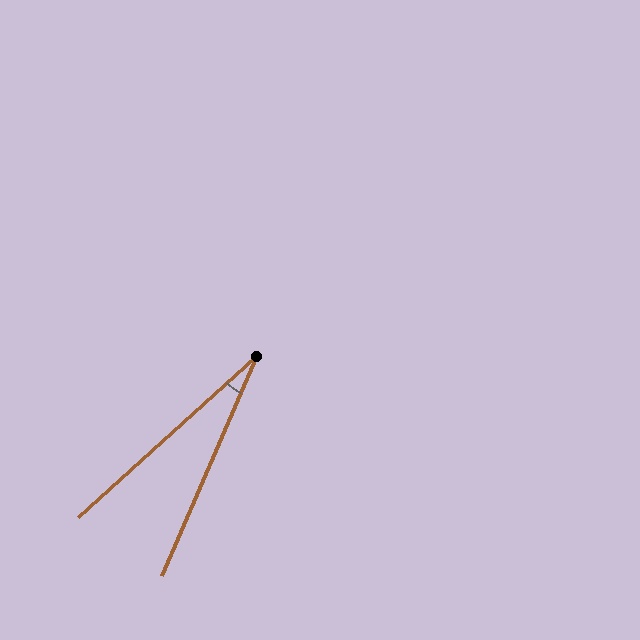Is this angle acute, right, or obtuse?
It is acute.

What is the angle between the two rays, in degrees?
Approximately 24 degrees.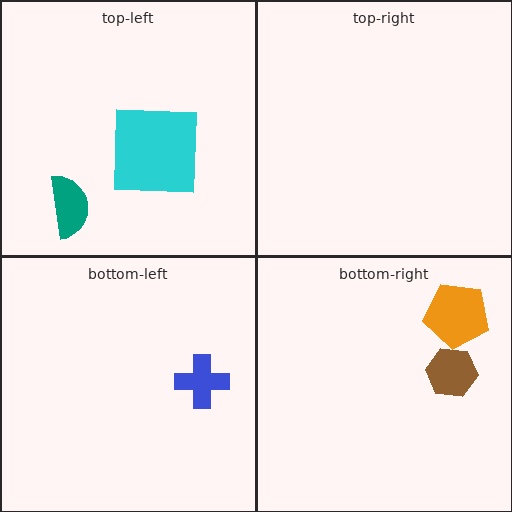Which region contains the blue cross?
The bottom-left region.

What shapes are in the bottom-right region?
The brown hexagon, the orange pentagon.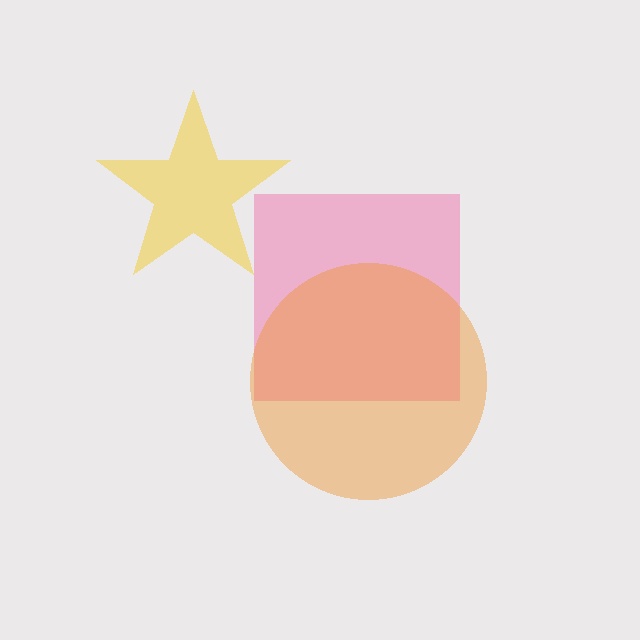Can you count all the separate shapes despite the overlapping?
Yes, there are 3 separate shapes.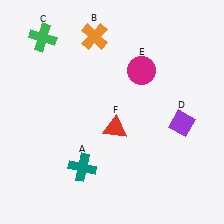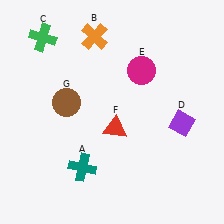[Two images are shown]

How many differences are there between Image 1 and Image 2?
There is 1 difference between the two images.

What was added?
A brown circle (G) was added in Image 2.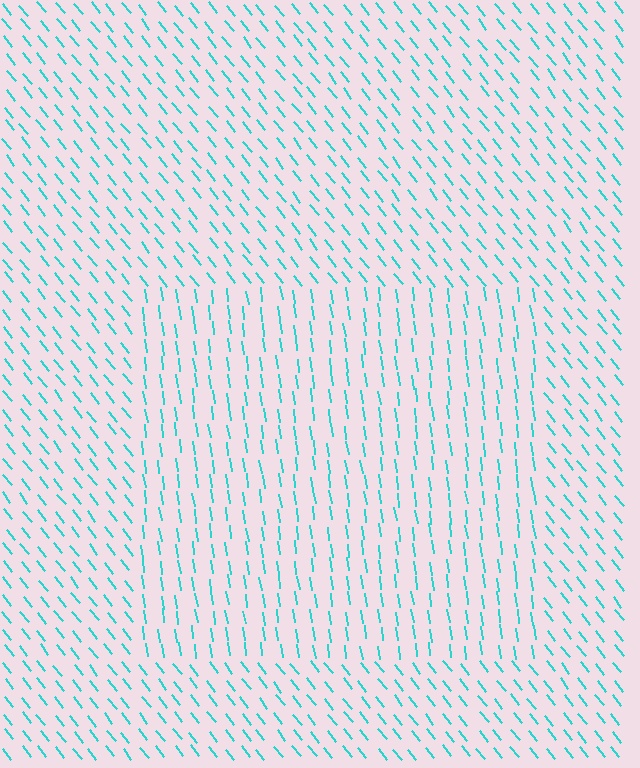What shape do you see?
I see a rectangle.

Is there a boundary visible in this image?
Yes, there is a texture boundary formed by a change in line orientation.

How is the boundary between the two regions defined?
The boundary is defined purely by a change in line orientation (approximately 30 degrees difference). All lines are the same color and thickness.